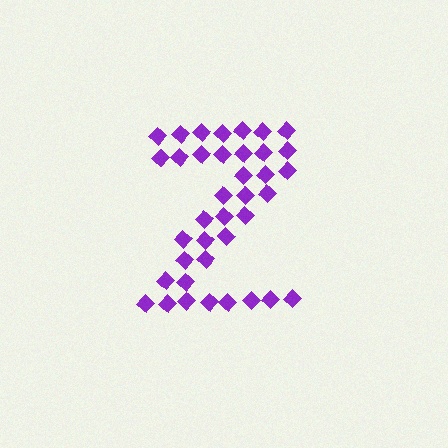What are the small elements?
The small elements are diamonds.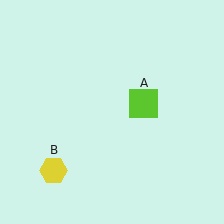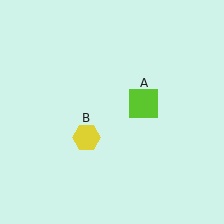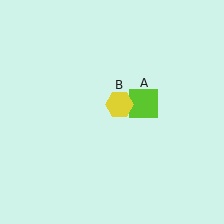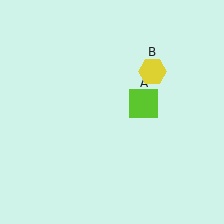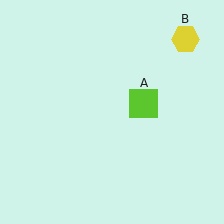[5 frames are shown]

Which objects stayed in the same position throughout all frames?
Lime square (object A) remained stationary.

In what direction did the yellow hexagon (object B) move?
The yellow hexagon (object B) moved up and to the right.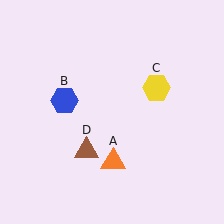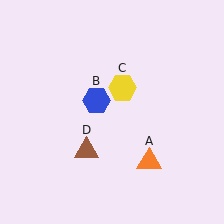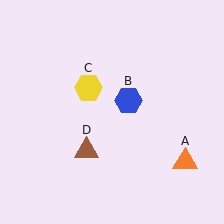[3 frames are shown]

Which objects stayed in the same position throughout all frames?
Brown triangle (object D) remained stationary.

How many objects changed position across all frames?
3 objects changed position: orange triangle (object A), blue hexagon (object B), yellow hexagon (object C).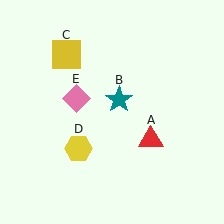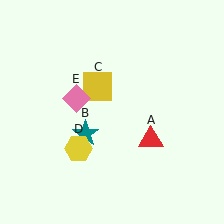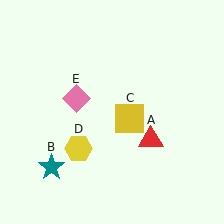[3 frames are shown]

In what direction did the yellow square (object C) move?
The yellow square (object C) moved down and to the right.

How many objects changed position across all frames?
2 objects changed position: teal star (object B), yellow square (object C).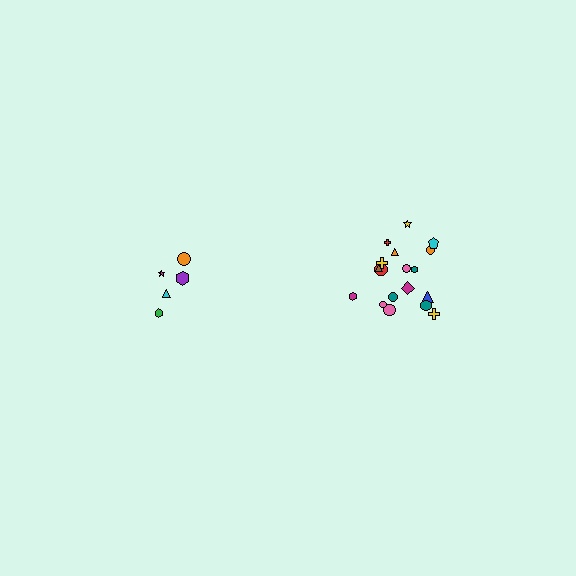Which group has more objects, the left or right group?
The right group.